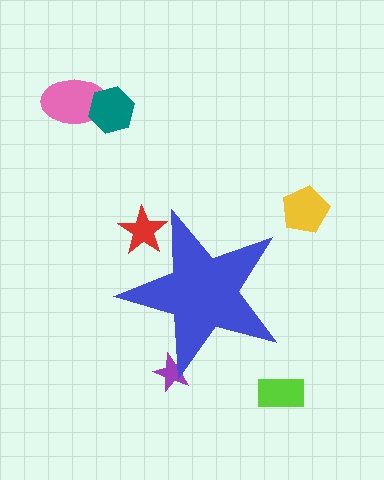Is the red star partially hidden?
Yes, the red star is partially hidden behind the blue star.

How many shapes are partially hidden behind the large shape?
2 shapes are partially hidden.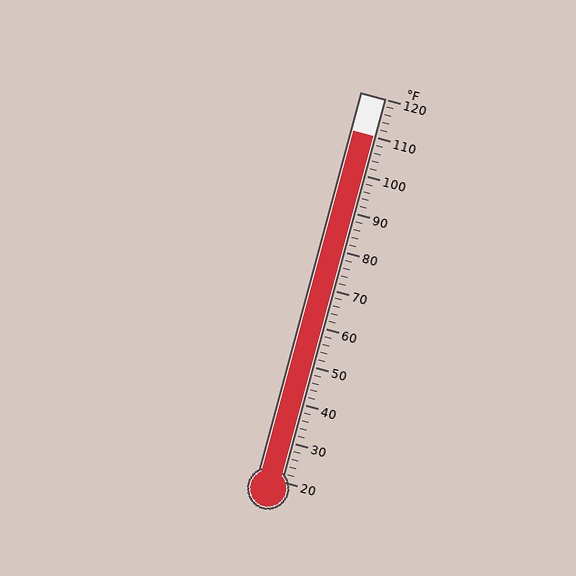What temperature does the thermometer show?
The thermometer shows approximately 110°F.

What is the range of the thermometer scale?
The thermometer scale ranges from 20°F to 120°F.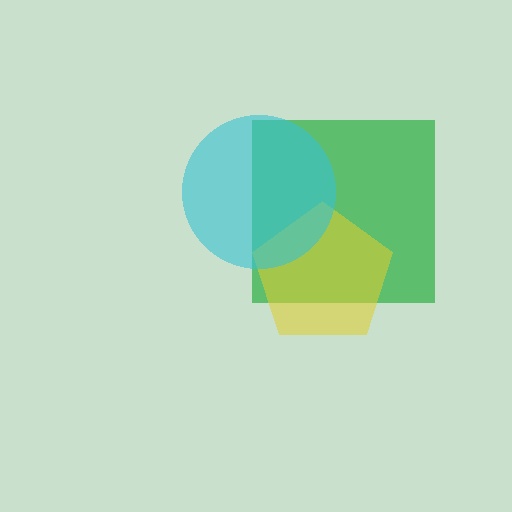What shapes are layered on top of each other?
The layered shapes are: a green square, a yellow pentagon, a cyan circle.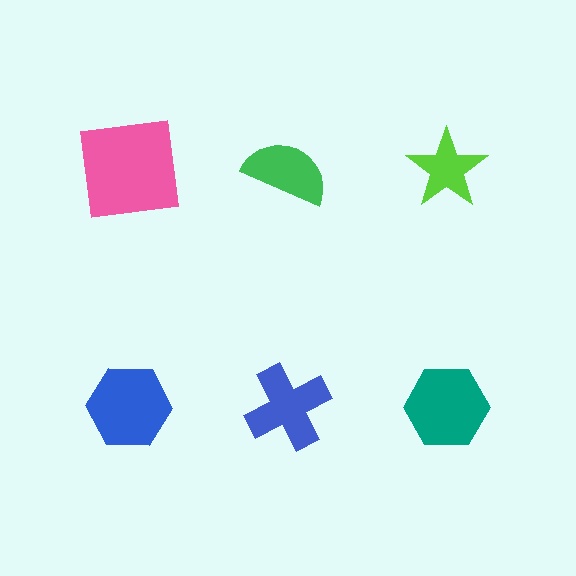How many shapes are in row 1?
3 shapes.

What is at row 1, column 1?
A pink square.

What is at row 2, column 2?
A blue cross.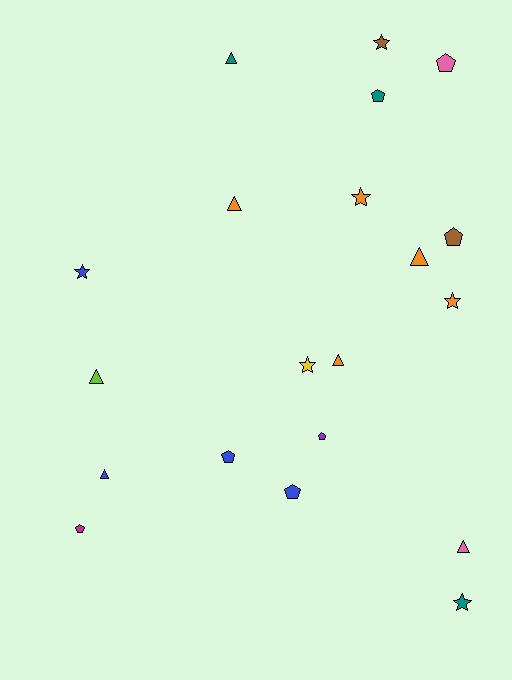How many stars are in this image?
There are 6 stars.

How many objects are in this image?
There are 20 objects.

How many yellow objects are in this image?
There is 1 yellow object.